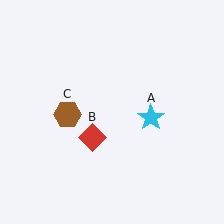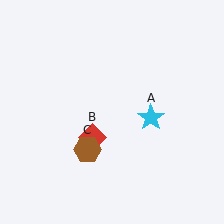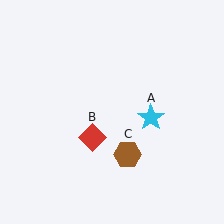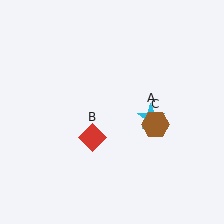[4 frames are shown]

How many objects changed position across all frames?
1 object changed position: brown hexagon (object C).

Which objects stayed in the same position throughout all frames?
Cyan star (object A) and red diamond (object B) remained stationary.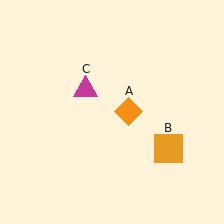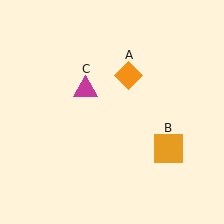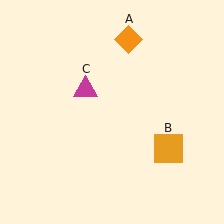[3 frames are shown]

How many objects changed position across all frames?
1 object changed position: orange diamond (object A).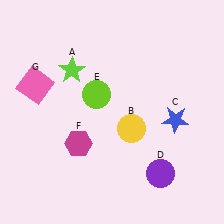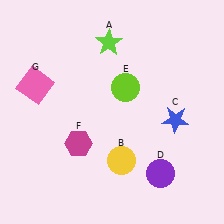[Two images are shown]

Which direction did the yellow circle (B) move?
The yellow circle (B) moved down.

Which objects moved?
The objects that moved are: the lime star (A), the yellow circle (B), the lime circle (E).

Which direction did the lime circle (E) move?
The lime circle (E) moved right.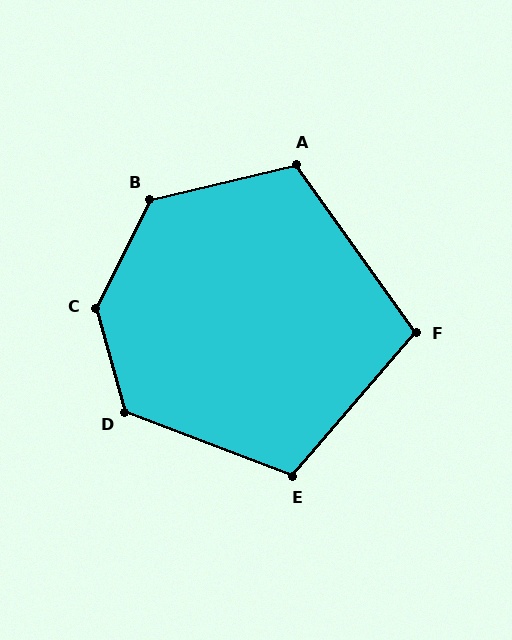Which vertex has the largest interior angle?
C, at approximately 138 degrees.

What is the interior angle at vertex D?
Approximately 126 degrees (obtuse).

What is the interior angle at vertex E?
Approximately 110 degrees (obtuse).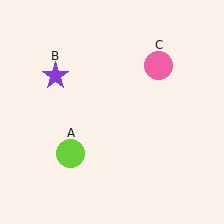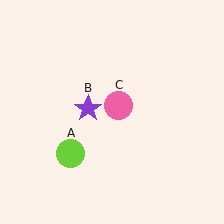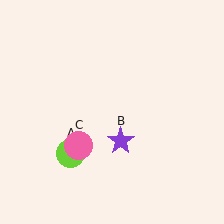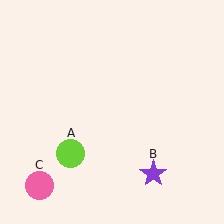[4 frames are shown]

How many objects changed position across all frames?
2 objects changed position: purple star (object B), pink circle (object C).